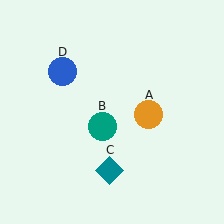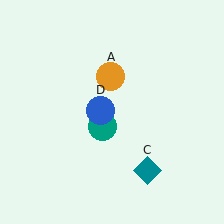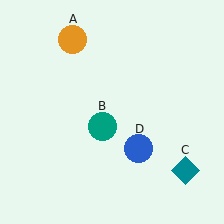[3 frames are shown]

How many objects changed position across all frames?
3 objects changed position: orange circle (object A), teal diamond (object C), blue circle (object D).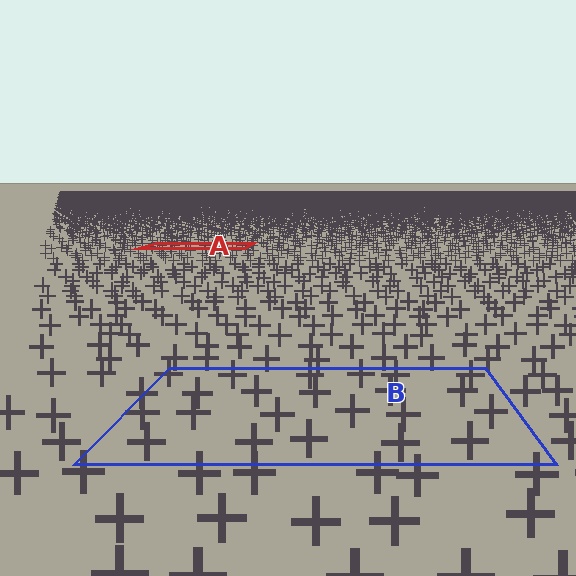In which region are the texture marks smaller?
The texture marks are smaller in region A, because it is farther away.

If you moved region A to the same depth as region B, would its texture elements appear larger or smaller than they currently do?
They would appear larger. At a closer depth, the same texture elements are projected at a bigger on-screen size.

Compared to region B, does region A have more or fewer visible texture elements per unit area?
Region A has more texture elements per unit area — they are packed more densely because it is farther away.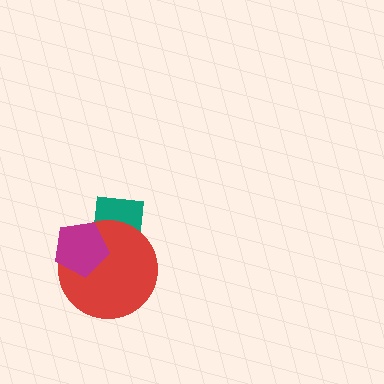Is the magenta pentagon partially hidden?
No, no other shape covers it.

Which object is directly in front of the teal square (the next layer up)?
The red circle is directly in front of the teal square.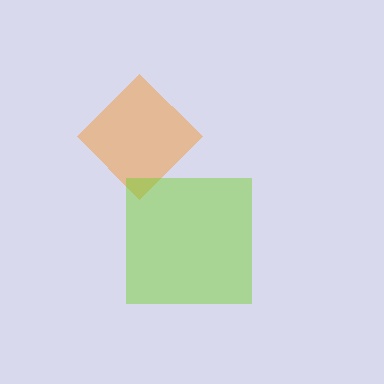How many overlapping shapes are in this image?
There are 2 overlapping shapes in the image.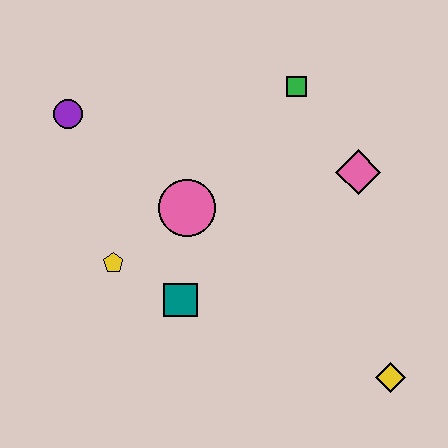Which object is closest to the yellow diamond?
The pink diamond is closest to the yellow diamond.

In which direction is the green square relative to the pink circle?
The green square is above the pink circle.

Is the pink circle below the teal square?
No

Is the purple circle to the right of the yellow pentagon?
No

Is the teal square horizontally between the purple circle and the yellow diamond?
Yes